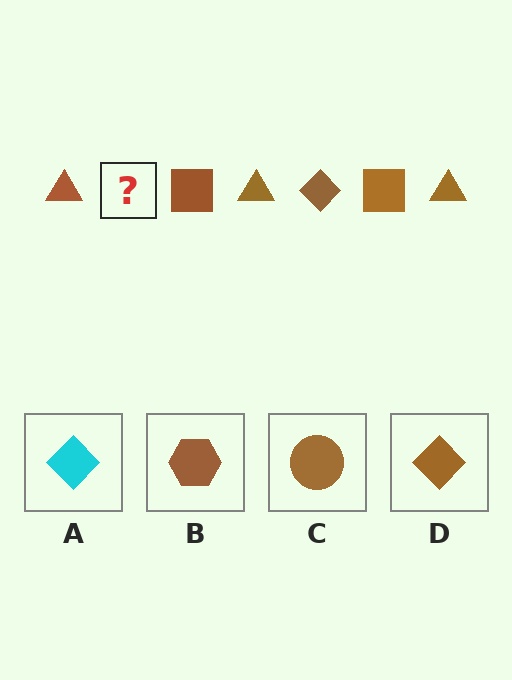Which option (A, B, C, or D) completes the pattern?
D.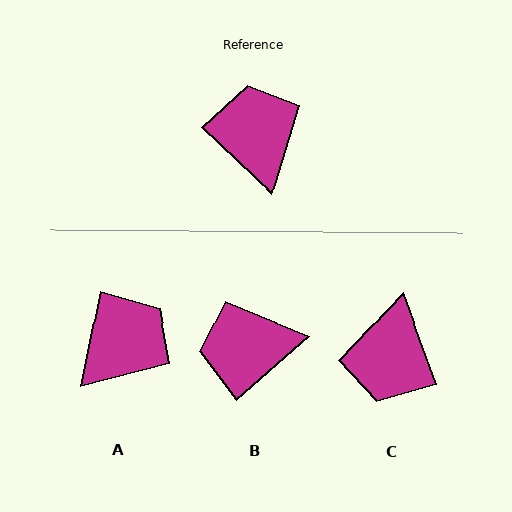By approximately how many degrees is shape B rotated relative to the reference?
Approximately 84 degrees counter-clockwise.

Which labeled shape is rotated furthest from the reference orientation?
C, about 153 degrees away.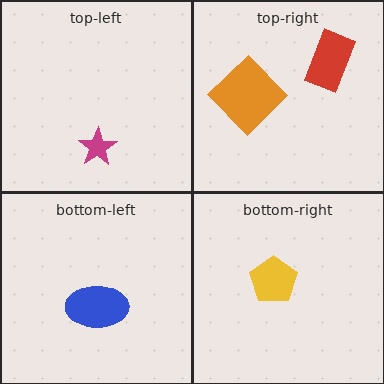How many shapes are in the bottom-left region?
1.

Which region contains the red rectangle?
The top-right region.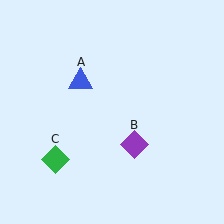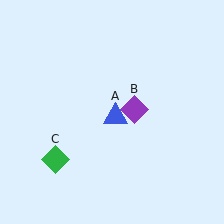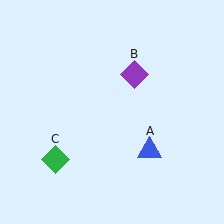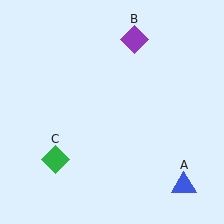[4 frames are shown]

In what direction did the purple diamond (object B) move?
The purple diamond (object B) moved up.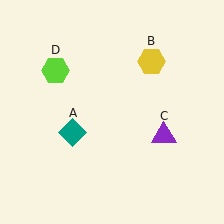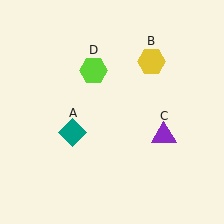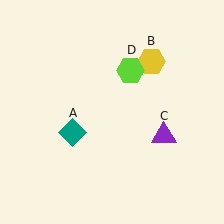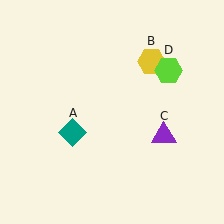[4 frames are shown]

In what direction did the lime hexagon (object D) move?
The lime hexagon (object D) moved right.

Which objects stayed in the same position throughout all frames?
Teal diamond (object A) and yellow hexagon (object B) and purple triangle (object C) remained stationary.